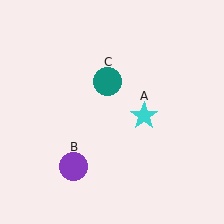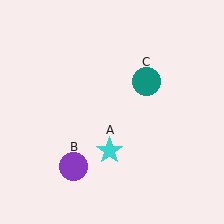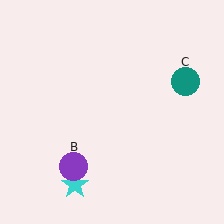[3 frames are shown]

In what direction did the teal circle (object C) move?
The teal circle (object C) moved right.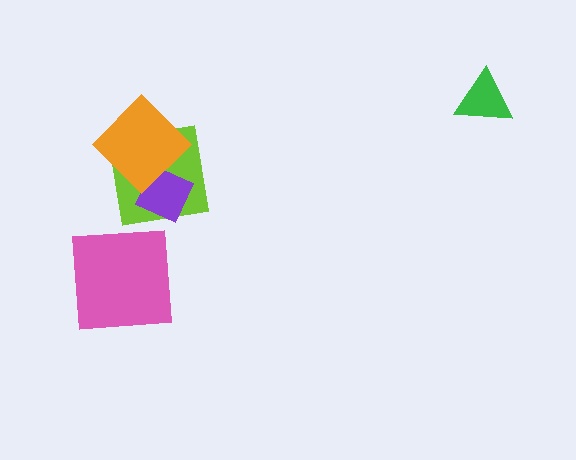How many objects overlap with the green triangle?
0 objects overlap with the green triangle.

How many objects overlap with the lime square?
2 objects overlap with the lime square.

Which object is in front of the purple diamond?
The orange diamond is in front of the purple diamond.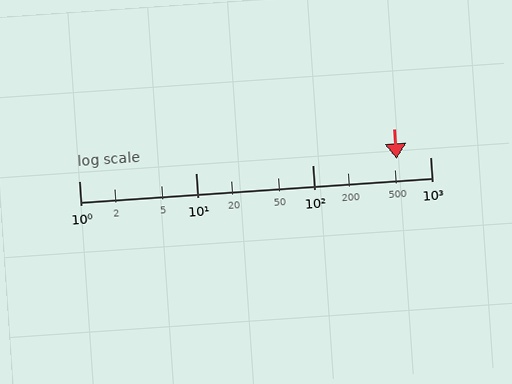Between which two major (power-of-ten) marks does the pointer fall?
The pointer is between 100 and 1000.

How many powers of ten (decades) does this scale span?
The scale spans 3 decades, from 1 to 1000.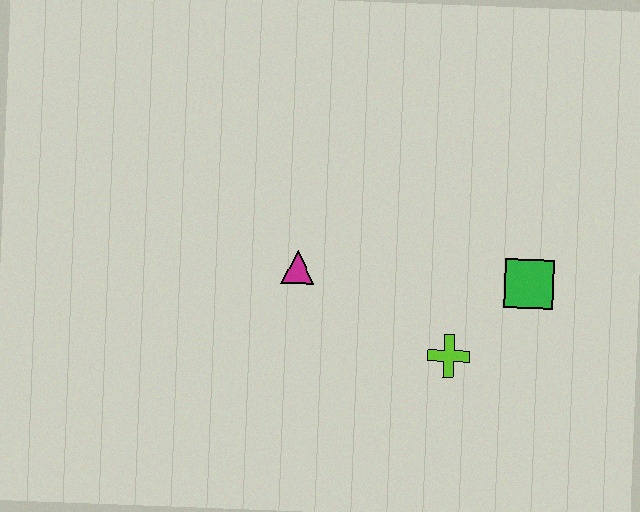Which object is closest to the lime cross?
The green square is closest to the lime cross.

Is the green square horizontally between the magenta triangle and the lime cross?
No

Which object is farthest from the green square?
The magenta triangle is farthest from the green square.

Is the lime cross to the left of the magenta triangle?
No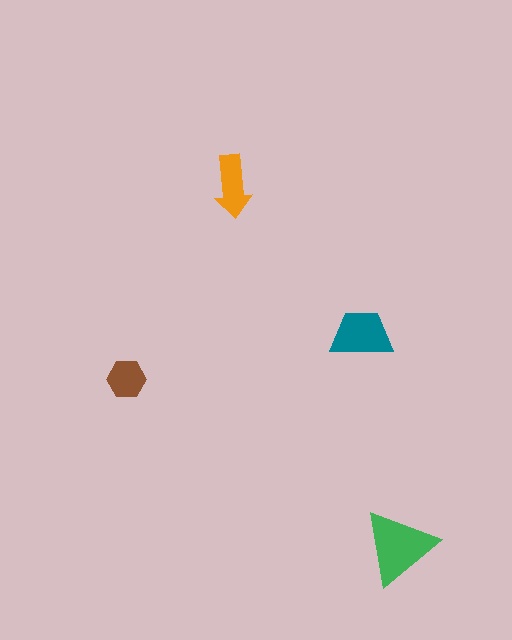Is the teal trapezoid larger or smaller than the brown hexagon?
Larger.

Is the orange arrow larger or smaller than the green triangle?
Smaller.